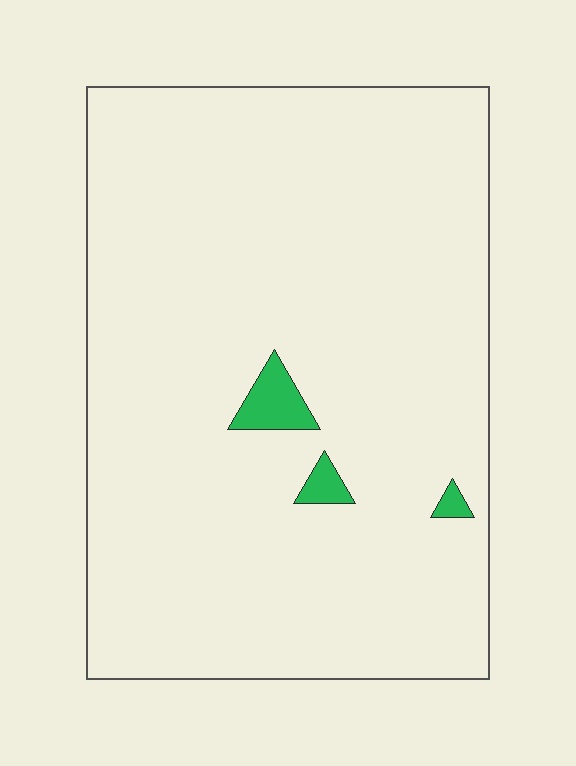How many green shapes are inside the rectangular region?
3.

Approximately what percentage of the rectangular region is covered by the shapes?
Approximately 5%.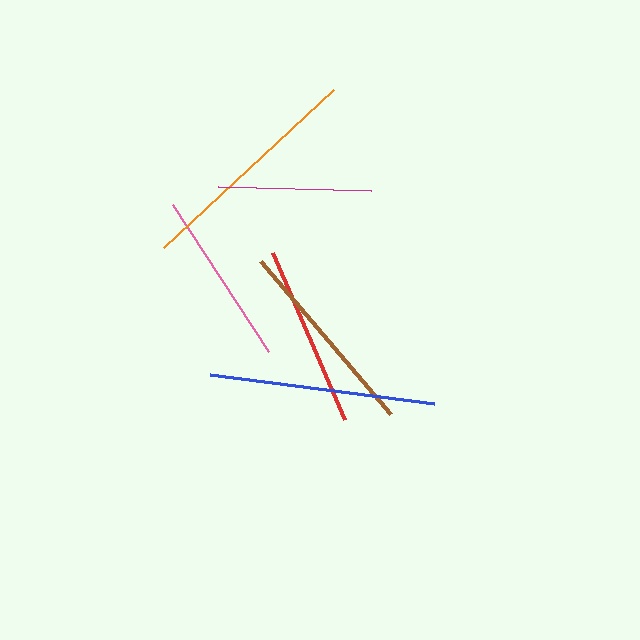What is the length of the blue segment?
The blue segment is approximately 226 pixels long.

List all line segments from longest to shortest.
From longest to shortest: orange, blue, brown, red, pink, magenta.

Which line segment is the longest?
The orange line is the longest at approximately 232 pixels.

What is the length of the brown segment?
The brown segment is approximately 200 pixels long.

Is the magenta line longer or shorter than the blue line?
The blue line is longer than the magenta line.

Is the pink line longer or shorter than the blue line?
The blue line is longer than the pink line.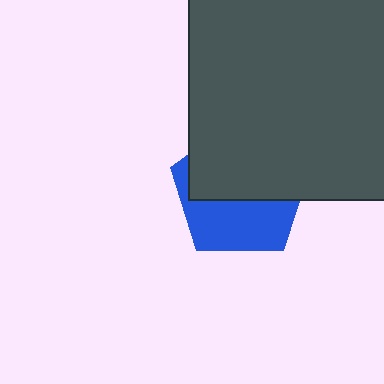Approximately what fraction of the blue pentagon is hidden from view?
Roughly 57% of the blue pentagon is hidden behind the dark gray square.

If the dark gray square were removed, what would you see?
You would see the complete blue pentagon.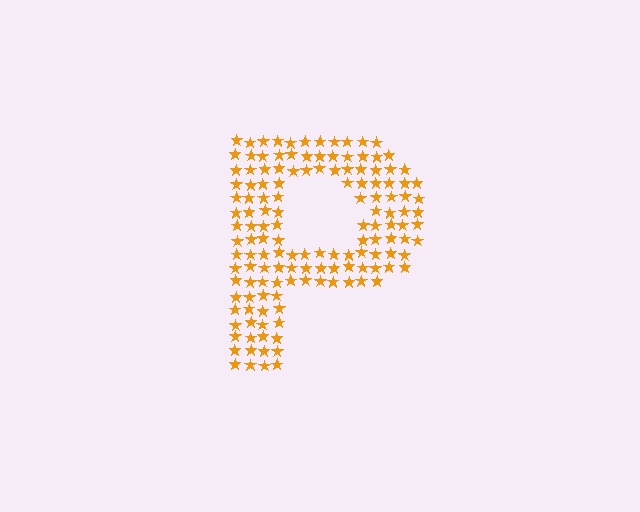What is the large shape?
The large shape is the letter P.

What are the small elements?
The small elements are stars.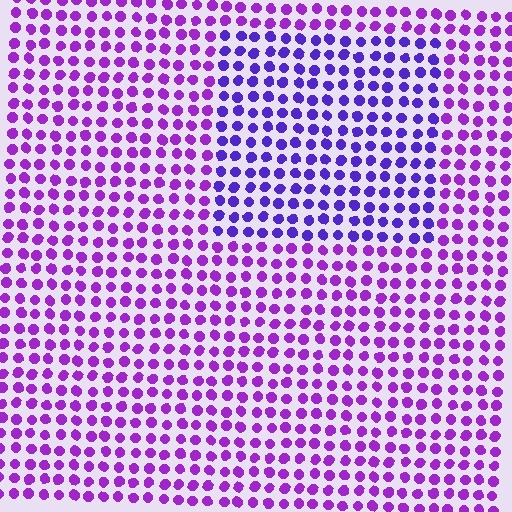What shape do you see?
I see a rectangle.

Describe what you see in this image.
The image is filled with small purple elements in a uniform arrangement. A rectangle-shaped region is visible where the elements are tinted to a slightly different hue, forming a subtle color boundary.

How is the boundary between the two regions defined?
The boundary is defined purely by a slight shift in hue (about 29 degrees). Spacing, size, and orientation are identical on both sides.